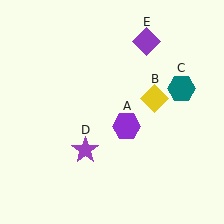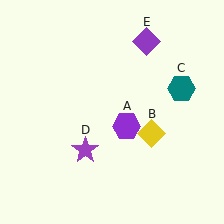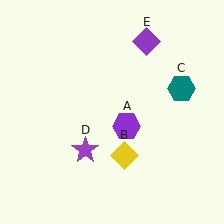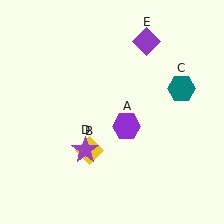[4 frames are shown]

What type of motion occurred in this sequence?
The yellow diamond (object B) rotated clockwise around the center of the scene.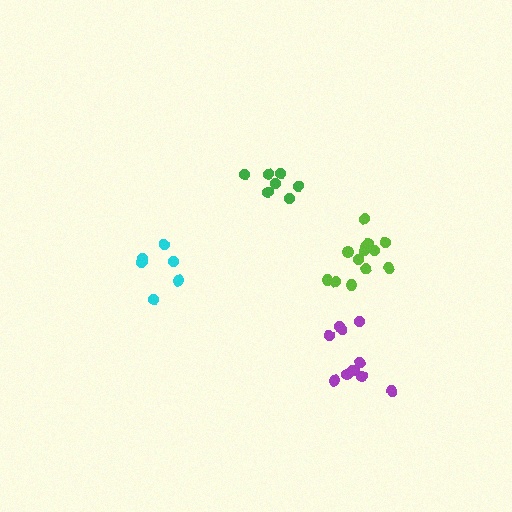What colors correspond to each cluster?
The clusters are colored: green, purple, cyan, lime.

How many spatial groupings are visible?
There are 4 spatial groupings.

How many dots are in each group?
Group 1: 7 dots, Group 2: 11 dots, Group 3: 7 dots, Group 4: 13 dots (38 total).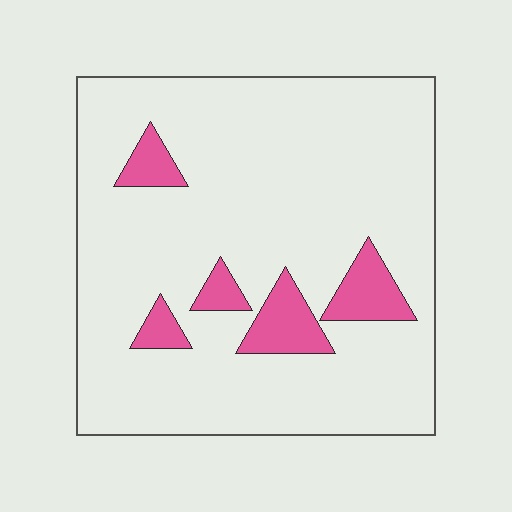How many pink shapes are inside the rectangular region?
5.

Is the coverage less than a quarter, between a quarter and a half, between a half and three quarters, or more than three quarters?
Less than a quarter.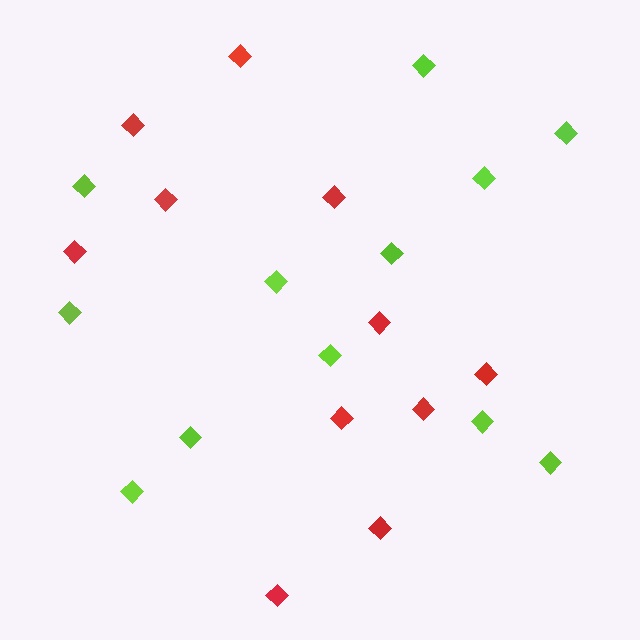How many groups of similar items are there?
There are 2 groups: one group of red diamonds (11) and one group of lime diamonds (12).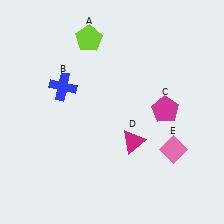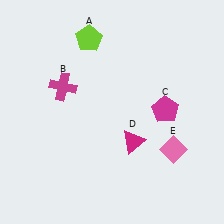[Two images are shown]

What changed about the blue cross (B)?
In Image 1, B is blue. In Image 2, it changed to magenta.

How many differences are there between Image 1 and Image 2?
There is 1 difference between the two images.